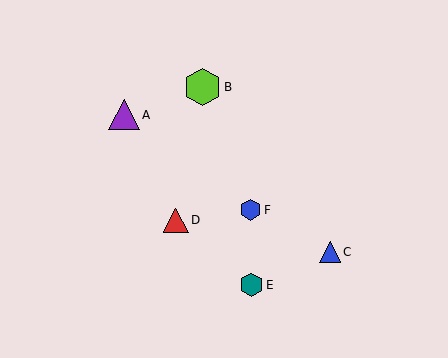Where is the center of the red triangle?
The center of the red triangle is at (176, 220).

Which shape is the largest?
The lime hexagon (labeled B) is the largest.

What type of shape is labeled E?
Shape E is a teal hexagon.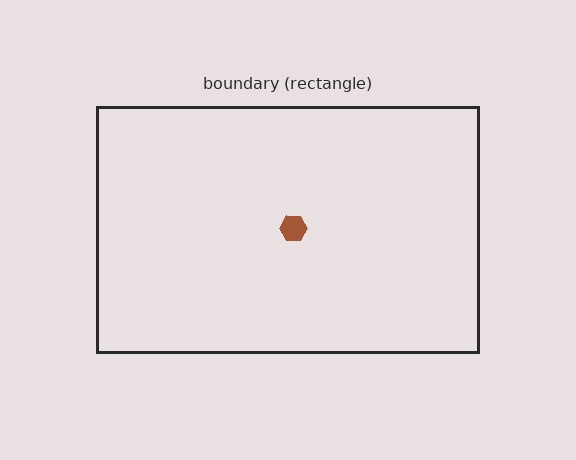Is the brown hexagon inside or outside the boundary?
Inside.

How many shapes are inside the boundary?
1 inside, 0 outside.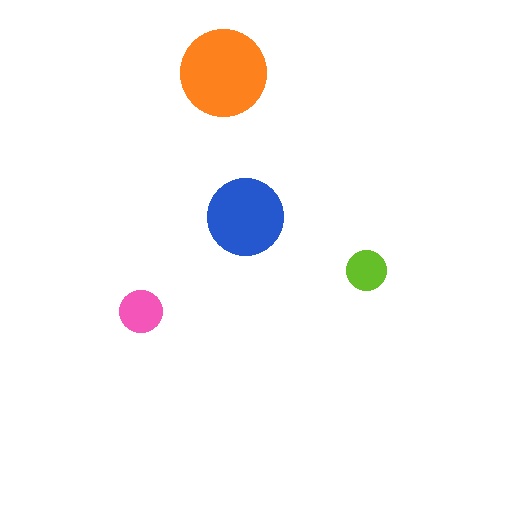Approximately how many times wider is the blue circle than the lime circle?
About 2 times wider.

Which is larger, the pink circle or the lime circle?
The pink one.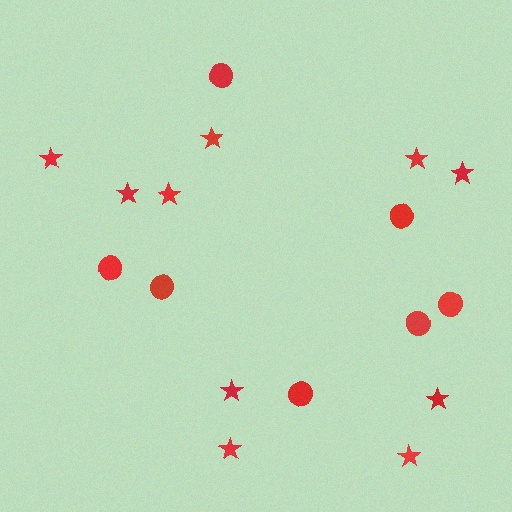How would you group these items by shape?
There are 2 groups: one group of circles (7) and one group of stars (10).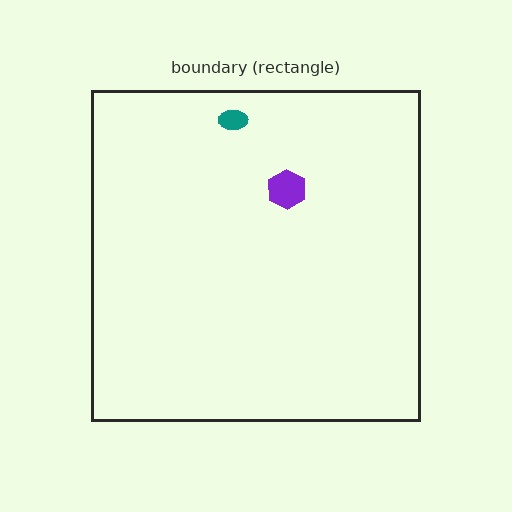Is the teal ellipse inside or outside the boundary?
Inside.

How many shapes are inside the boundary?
2 inside, 0 outside.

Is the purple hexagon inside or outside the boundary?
Inside.